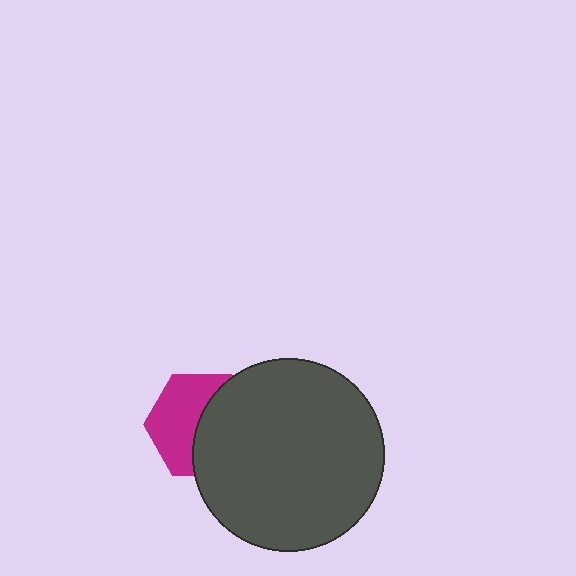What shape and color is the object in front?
The object in front is a dark gray circle.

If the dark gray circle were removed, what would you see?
You would see the complete magenta hexagon.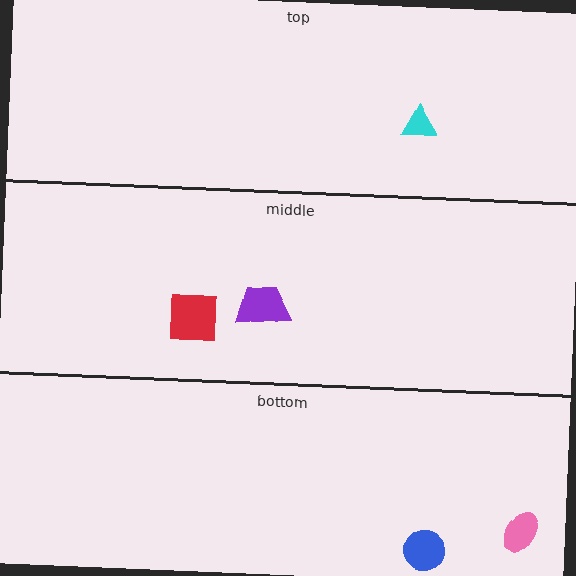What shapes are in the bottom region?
The blue circle, the pink ellipse.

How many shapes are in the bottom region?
2.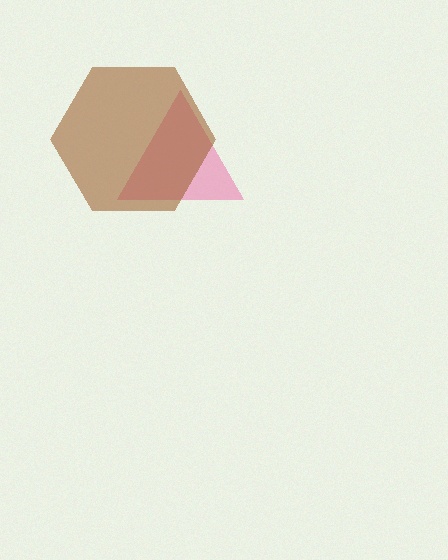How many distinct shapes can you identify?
There are 2 distinct shapes: a pink triangle, a brown hexagon.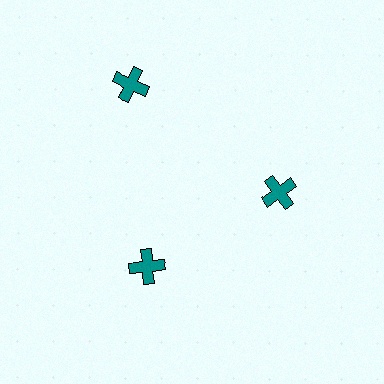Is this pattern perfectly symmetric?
No. The 3 teal crosses are arranged in a ring, but one element near the 11 o'clock position is pushed outward from the center, breaking the 3-fold rotational symmetry.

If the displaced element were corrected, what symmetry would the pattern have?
It would have 3-fold rotational symmetry — the pattern would map onto itself every 120 degrees.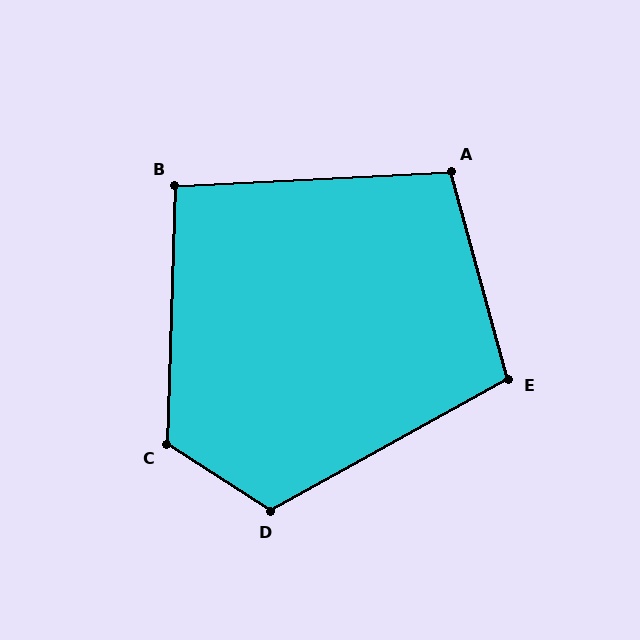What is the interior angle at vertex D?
Approximately 118 degrees (obtuse).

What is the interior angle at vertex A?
Approximately 103 degrees (obtuse).